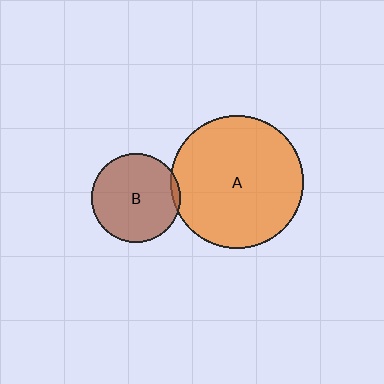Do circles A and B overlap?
Yes.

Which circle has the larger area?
Circle A (orange).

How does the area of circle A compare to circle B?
Approximately 2.2 times.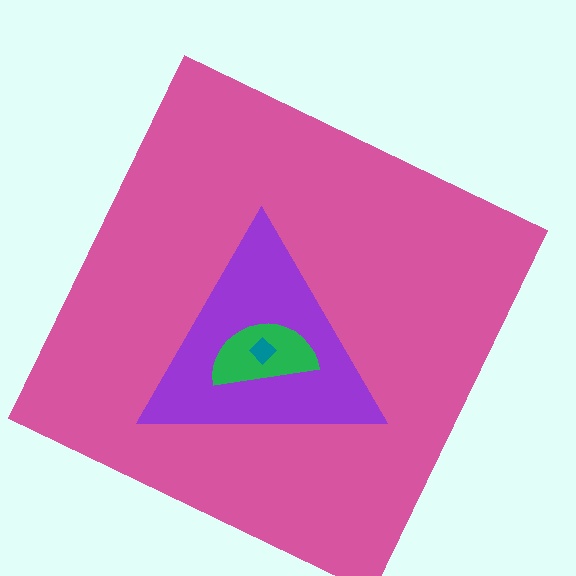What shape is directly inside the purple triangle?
The green semicircle.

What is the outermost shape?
The pink square.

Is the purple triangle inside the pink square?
Yes.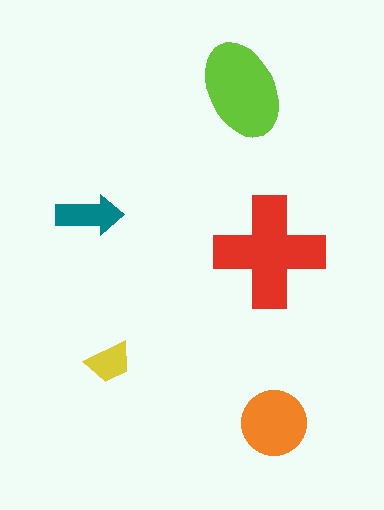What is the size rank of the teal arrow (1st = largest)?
4th.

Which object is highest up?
The lime ellipse is topmost.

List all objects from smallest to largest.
The yellow trapezoid, the teal arrow, the orange circle, the lime ellipse, the red cross.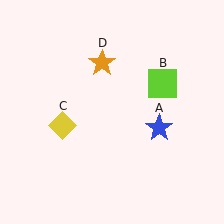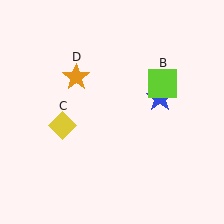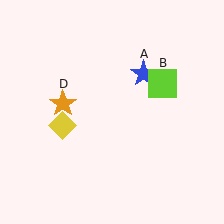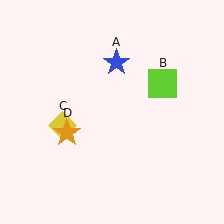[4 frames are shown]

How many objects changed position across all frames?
2 objects changed position: blue star (object A), orange star (object D).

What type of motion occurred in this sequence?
The blue star (object A), orange star (object D) rotated counterclockwise around the center of the scene.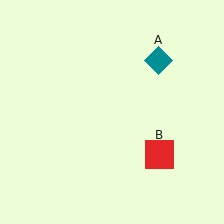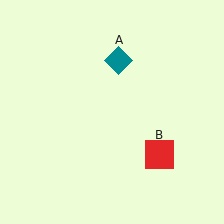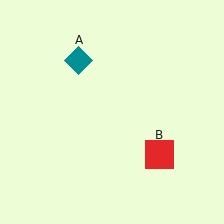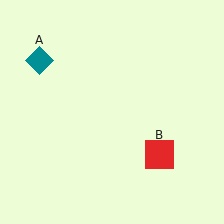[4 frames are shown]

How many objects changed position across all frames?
1 object changed position: teal diamond (object A).